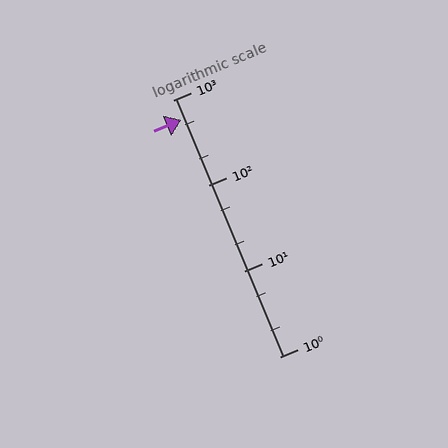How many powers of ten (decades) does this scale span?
The scale spans 3 decades, from 1 to 1000.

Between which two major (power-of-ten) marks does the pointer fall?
The pointer is between 100 and 1000.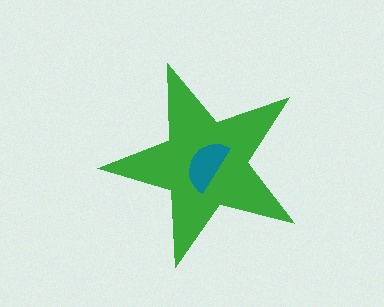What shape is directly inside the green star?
The teal semicircle.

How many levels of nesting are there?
2.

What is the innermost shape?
The teal semicircle.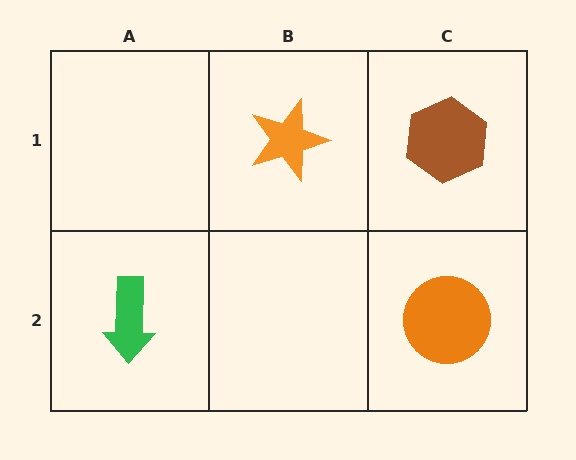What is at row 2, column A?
A green arrow.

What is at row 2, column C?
An orange circle.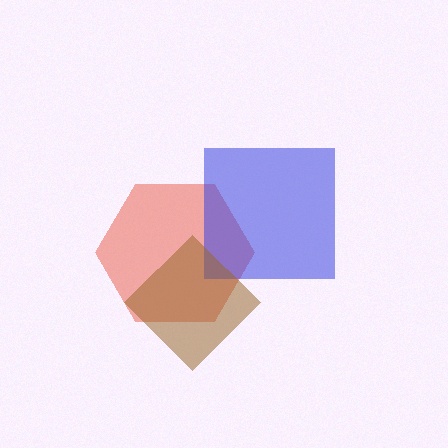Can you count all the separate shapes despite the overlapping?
Yes, there are 3 separate shapes.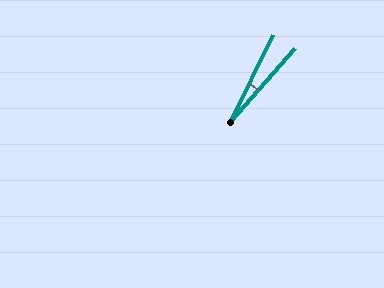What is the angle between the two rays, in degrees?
Approximately 16 degrees.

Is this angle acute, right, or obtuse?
It is acute.